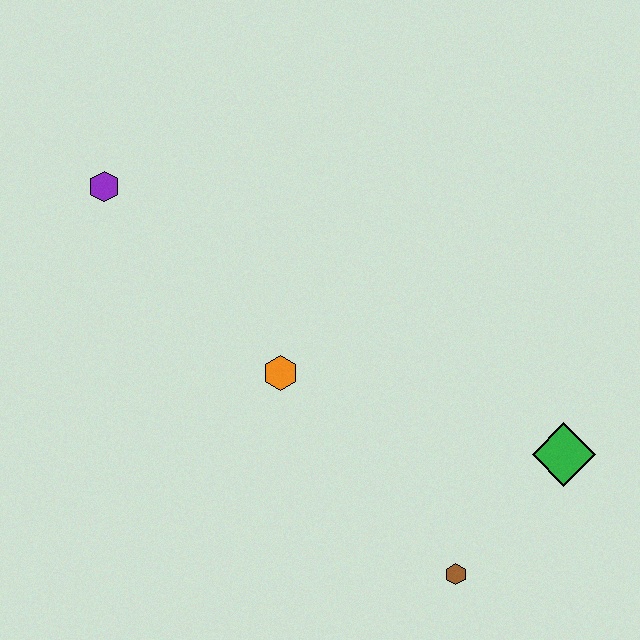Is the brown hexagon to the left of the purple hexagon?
No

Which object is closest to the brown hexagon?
The green diamond is closest to the brown hexagon.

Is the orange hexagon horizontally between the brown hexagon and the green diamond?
No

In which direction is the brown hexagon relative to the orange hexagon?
The brown hexagon is below the orange hexagon.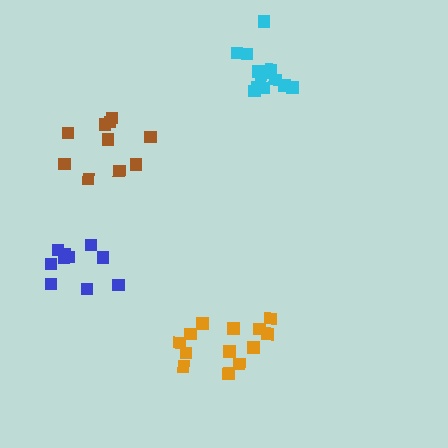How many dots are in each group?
Group 1: 10 dots, Group 2: 10 dots, Group 3: 13 dots, Group 4: 13 dots (46 total).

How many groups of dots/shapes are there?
There are 4 groups.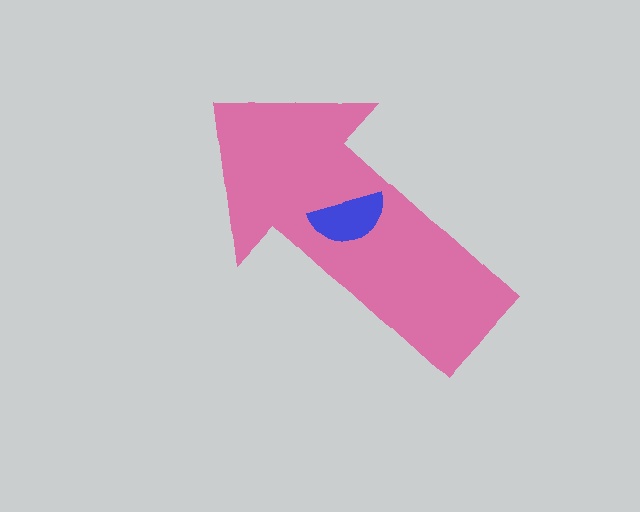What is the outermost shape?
The pink arrow.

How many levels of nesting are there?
2.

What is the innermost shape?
The blue semicircle.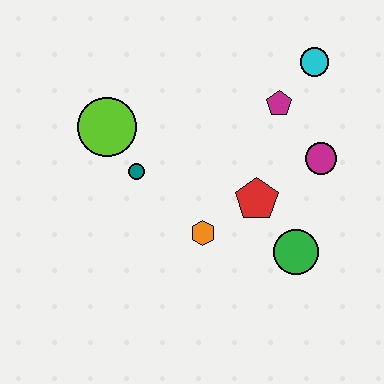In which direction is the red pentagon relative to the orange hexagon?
The red pentagon is to the right of the orange hexagon.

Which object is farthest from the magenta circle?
The lime circle is farthest from the magenta circle.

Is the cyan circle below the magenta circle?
No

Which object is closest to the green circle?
The red pentagon is closest to the green circle.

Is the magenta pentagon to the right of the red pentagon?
Yes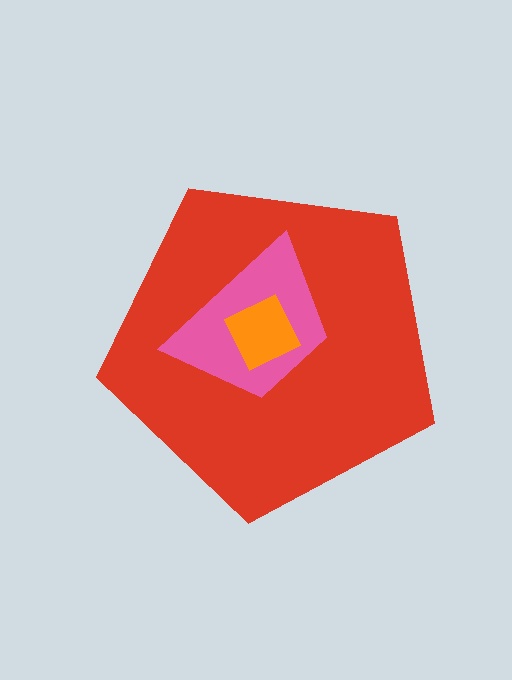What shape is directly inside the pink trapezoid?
The orange diamond.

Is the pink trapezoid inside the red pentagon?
Yes.